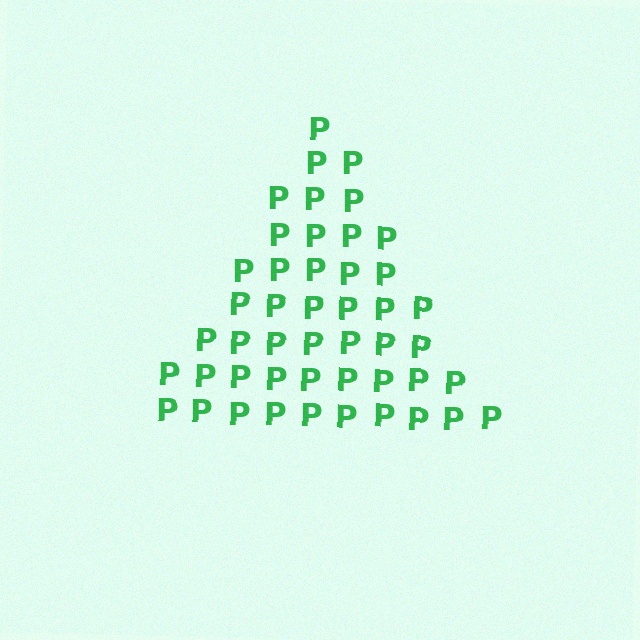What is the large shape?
The large shape is a triangle.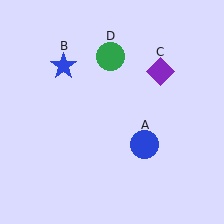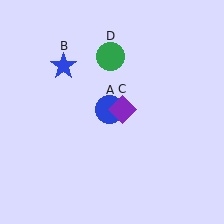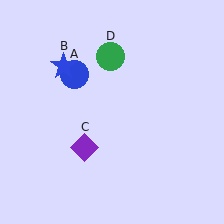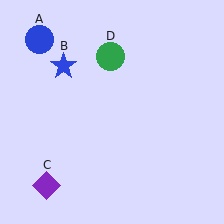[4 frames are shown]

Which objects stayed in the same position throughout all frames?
Blue star (object B) and green circle (object D) remained stationary.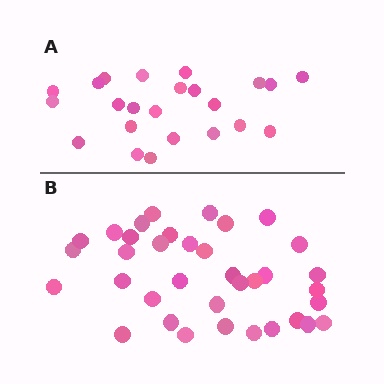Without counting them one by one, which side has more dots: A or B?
Region B (the bottom region) has more dots.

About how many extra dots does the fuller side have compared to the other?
Region B has approximately 15 more dots than region A.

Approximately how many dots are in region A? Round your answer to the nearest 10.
About 20 dots. (The exact count is 23, which rounds to 20.)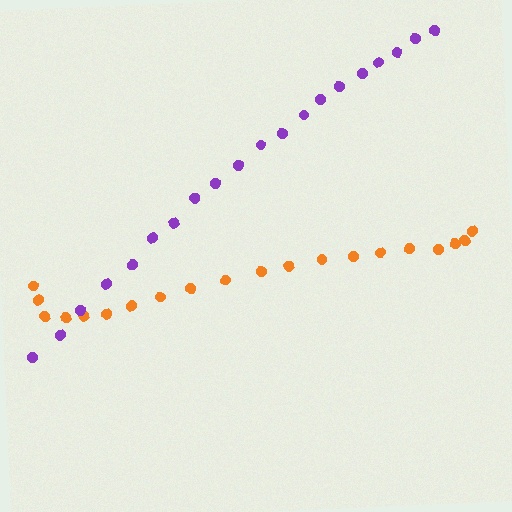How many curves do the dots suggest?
There are 2 distinct paths.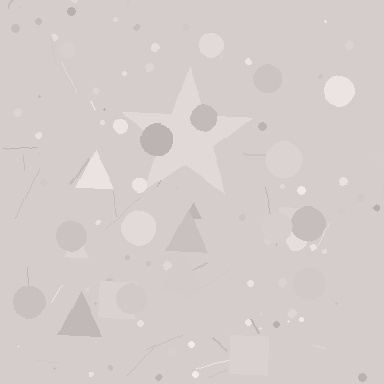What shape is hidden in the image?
A star is hidden in the image.